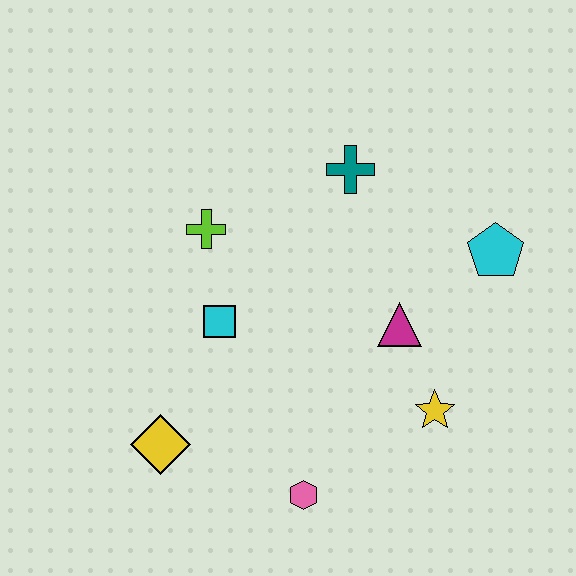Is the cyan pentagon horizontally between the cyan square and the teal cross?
No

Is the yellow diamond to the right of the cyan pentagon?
No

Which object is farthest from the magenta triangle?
The yellow diamond is farthest from the magenta triangle.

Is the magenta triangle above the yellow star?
Yes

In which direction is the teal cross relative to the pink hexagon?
The teal cross is above the pink hexagon.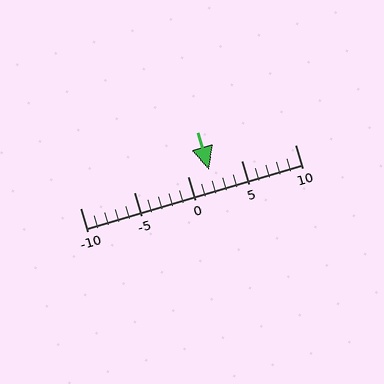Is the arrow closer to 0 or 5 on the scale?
The arrow is closer to 0.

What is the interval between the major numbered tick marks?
The major tick marks are spaced 5 units apart.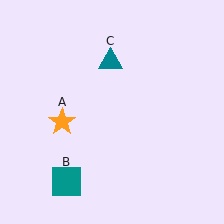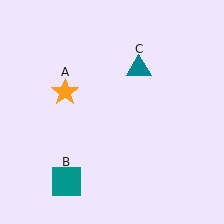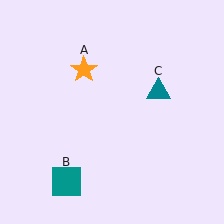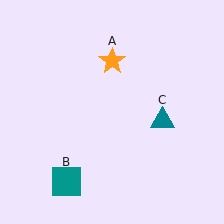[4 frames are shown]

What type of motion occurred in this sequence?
The orange star (object A), teal triangle (object C) rotated clockwise around the center of the scene.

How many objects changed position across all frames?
2 objects changed position: orange star (object A), teal triangle (object C).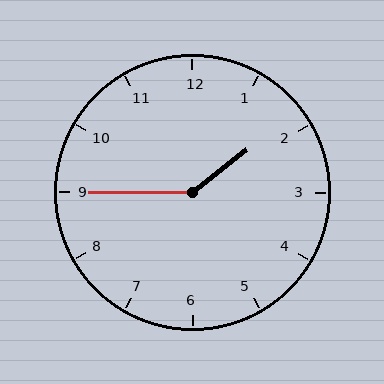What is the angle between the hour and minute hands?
Approximately 142 degrees.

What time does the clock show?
1:45.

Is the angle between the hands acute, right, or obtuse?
It is obtuse.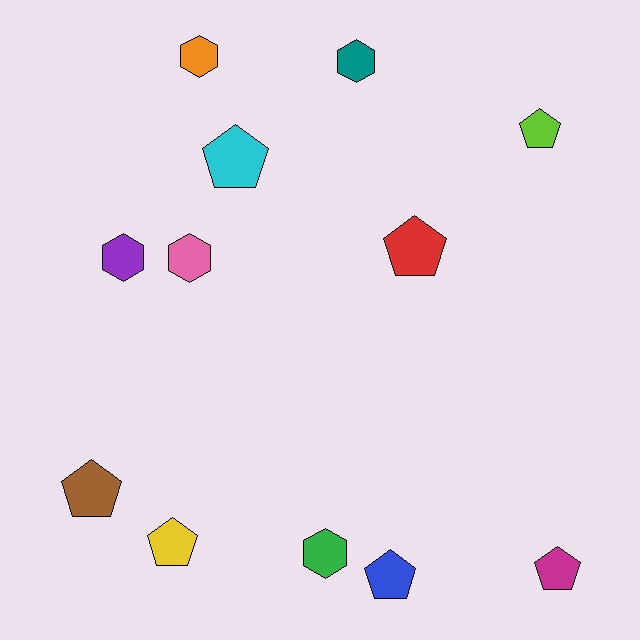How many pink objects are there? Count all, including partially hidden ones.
There is 1 pink object.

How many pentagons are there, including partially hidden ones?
There are 7 pentagons.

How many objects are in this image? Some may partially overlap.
There are 12 objects.